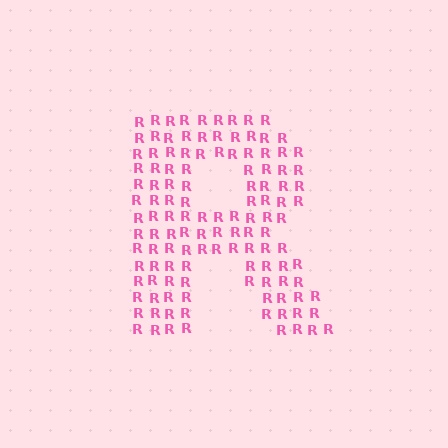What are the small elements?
The small elements are letter R's.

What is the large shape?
The large shape is the letter R.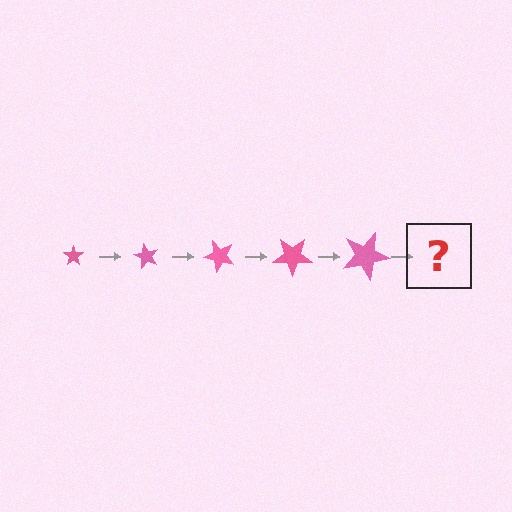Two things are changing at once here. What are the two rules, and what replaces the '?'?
The two rules are that the star grows larger each step and it rotates 60 degrees each step. The '?' should be a star, larger than the previous one and rotated 300 degrees from the start.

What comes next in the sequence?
The next element should be a star, larger than the previous one and rotated 300 degrees from the start.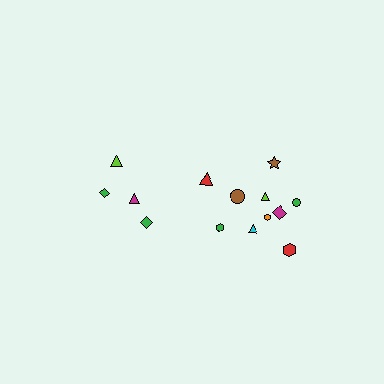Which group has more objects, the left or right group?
The right group.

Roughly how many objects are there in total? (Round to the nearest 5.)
Roughly 15 objects in total.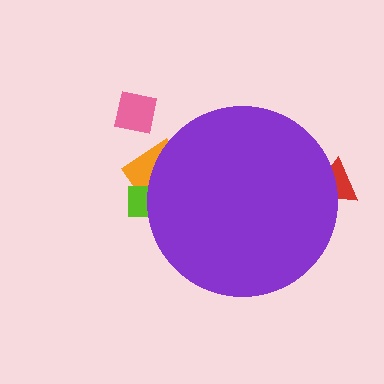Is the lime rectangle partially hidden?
Yes, the lime rectangle is partially hidden behind the purple circle.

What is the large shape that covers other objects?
A purple circle.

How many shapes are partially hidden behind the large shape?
3 shapes are partially hidden.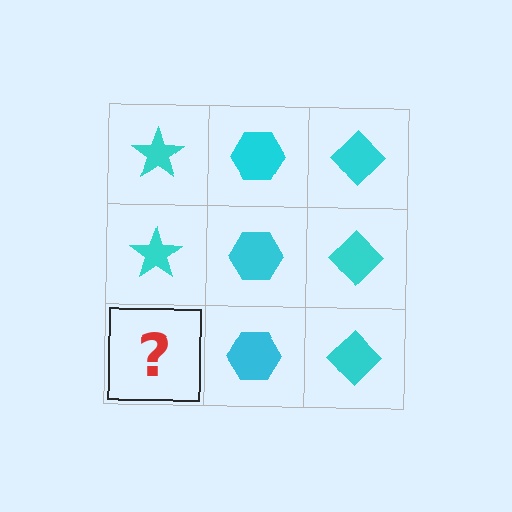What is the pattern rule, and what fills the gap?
The rule is that each column has a consistent shape. The gap should be filled with a cyan star.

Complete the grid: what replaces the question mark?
The question mark should be replaced with a cyan star.